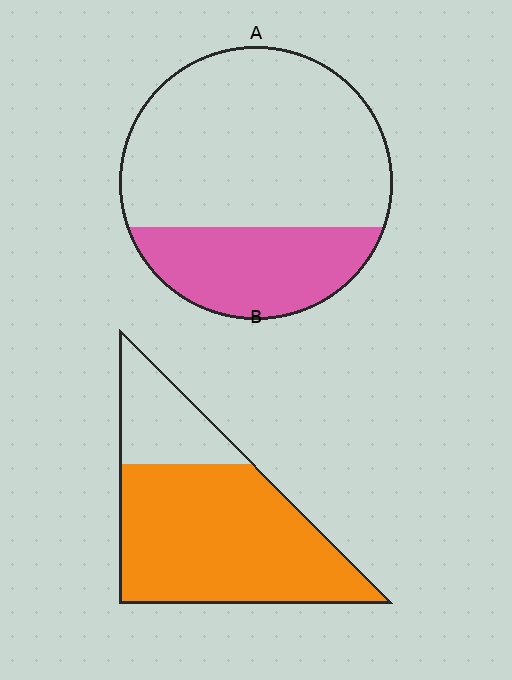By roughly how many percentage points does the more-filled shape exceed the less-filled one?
By roughly 45 percentage points (B over A).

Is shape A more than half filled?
No.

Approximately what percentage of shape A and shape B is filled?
A is approximately 30% and B is approximately 75%.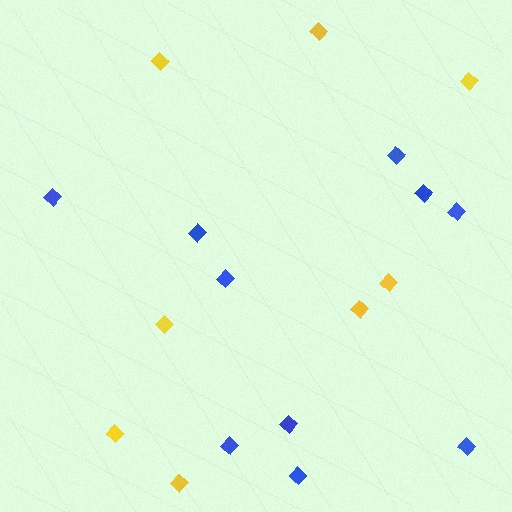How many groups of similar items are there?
There are 2 groups: one group of blue diamonds (10) and one group of yellow diamonds (8).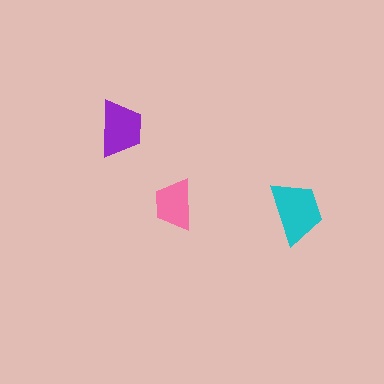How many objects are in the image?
There are 3 objects in the image.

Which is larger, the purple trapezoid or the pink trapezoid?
The purple one.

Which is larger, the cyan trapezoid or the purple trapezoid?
The cyan one.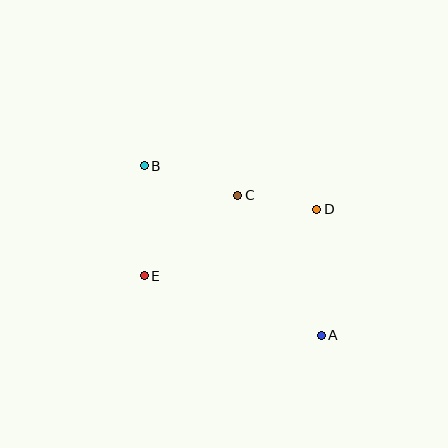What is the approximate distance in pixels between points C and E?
The distance between C and E is approximately 123 pixels.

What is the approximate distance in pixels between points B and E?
The distance between B and E is approximately 110 pixels.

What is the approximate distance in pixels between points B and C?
The distance between B and C is approximately 98 pixels.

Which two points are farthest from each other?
Points A and B are farthest from each other.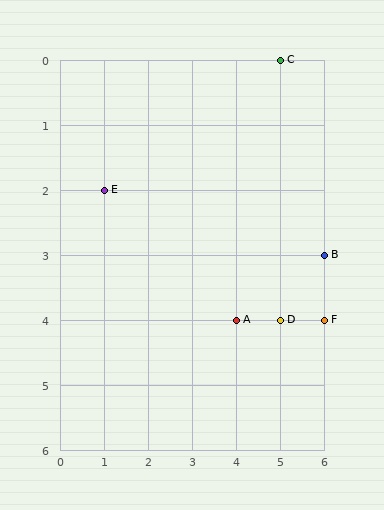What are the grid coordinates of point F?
Point F is at grid coordinates (6, 4).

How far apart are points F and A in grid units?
Points F and A are 2 columns apart.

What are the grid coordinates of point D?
Point D is at grid coordinates (5, 4).